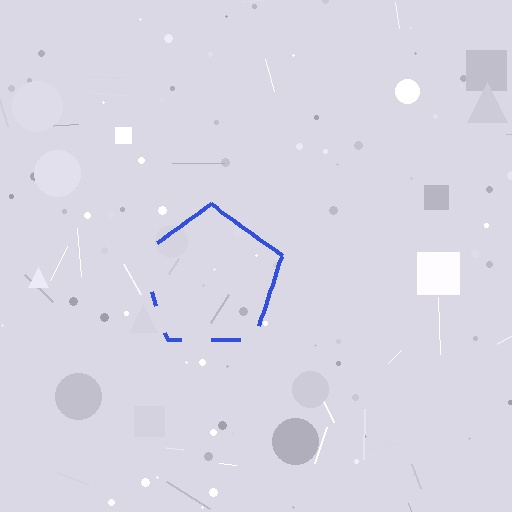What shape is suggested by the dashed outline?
The dashed outline suggests a pentagon.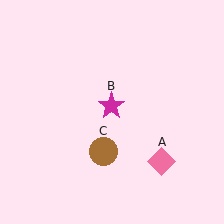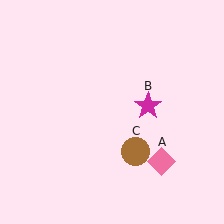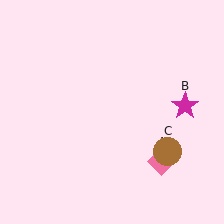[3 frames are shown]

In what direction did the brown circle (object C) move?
The brown circle (object C) moved right.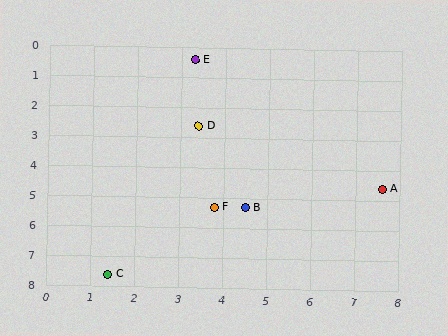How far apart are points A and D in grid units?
Points A and D are about 4.7 grid units apart.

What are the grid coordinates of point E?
Point E is at approximately (3.3, 0.4).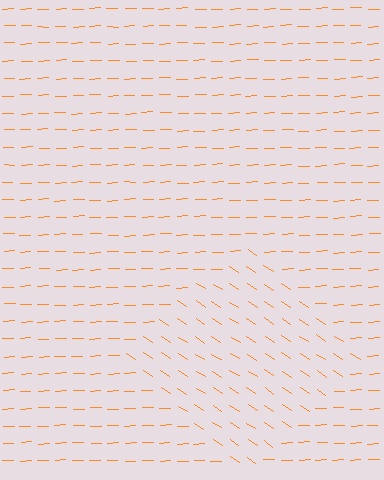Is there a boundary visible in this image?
Yes, there is a texture boundary formed by a change in line orientation.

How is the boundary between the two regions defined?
The boundary is defined purely by a change in line orientation (approximately 36 degrees difference). All lines are the same color and thickness.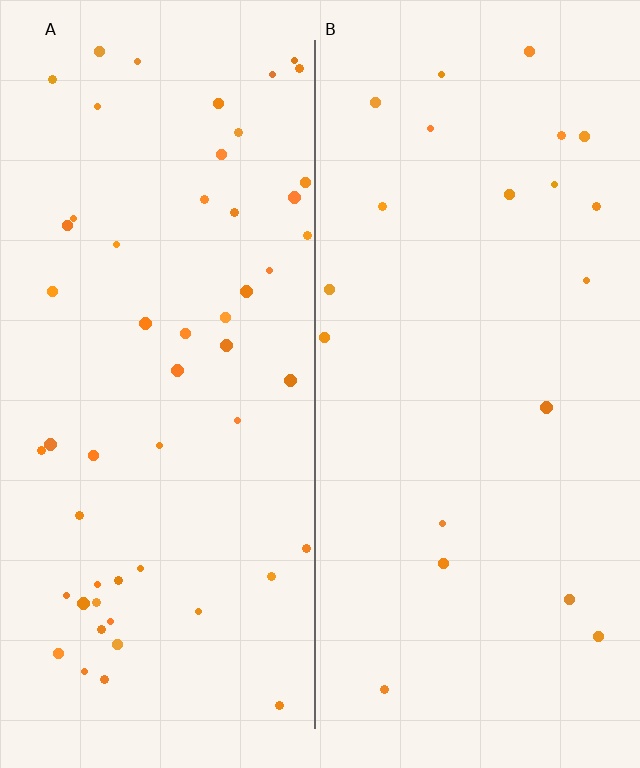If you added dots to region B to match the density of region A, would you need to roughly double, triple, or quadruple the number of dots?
Approximately triple.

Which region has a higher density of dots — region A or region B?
A (the left).